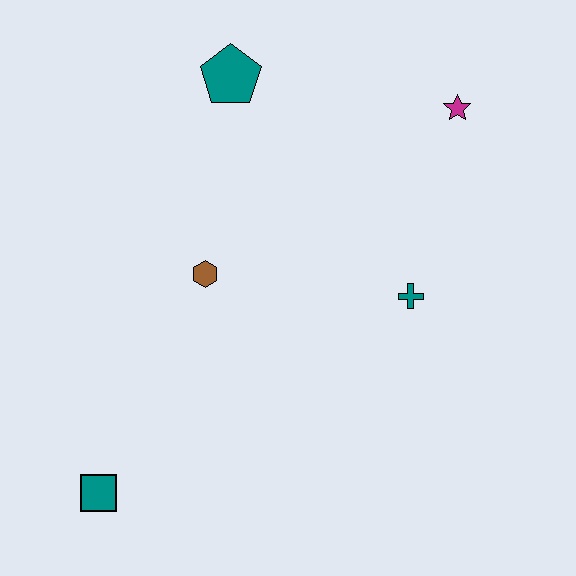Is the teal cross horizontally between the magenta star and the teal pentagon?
Yes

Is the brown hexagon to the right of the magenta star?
No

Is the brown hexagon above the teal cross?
Yes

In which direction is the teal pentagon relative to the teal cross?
The teal pentagon is above the teal cross.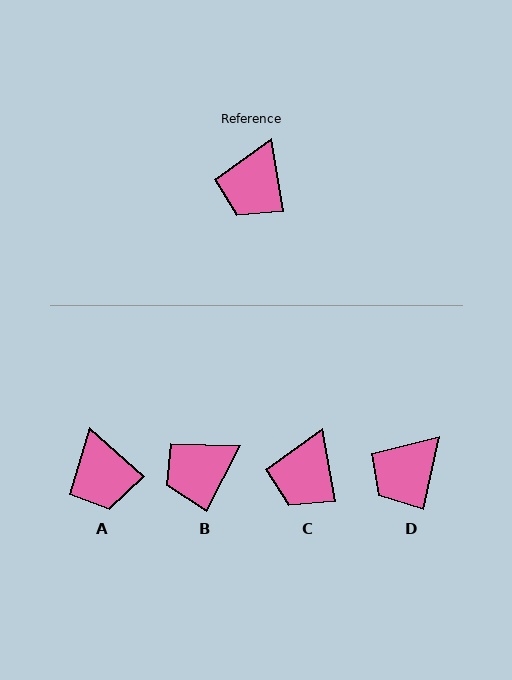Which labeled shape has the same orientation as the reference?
C.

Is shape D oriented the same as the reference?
No, it is off by about 22 degrees.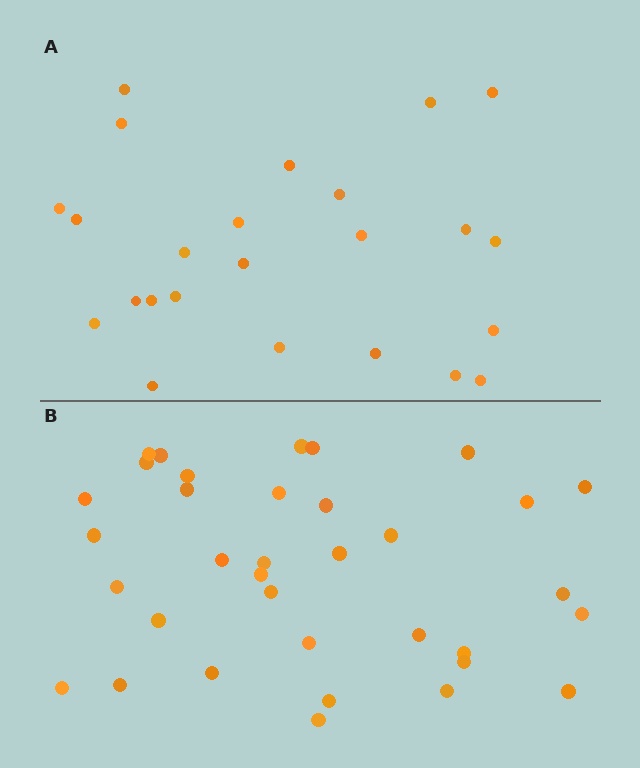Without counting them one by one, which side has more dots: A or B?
Region B (the bottom region) has more dots.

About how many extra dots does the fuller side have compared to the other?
Region B has roughly 12 or so more dots than region A.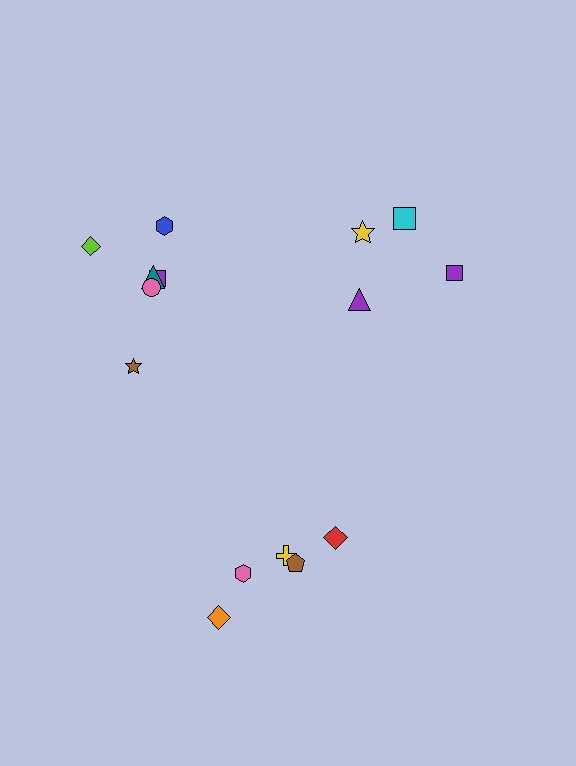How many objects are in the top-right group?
There are 4 objects.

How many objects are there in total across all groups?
There are 15 objects.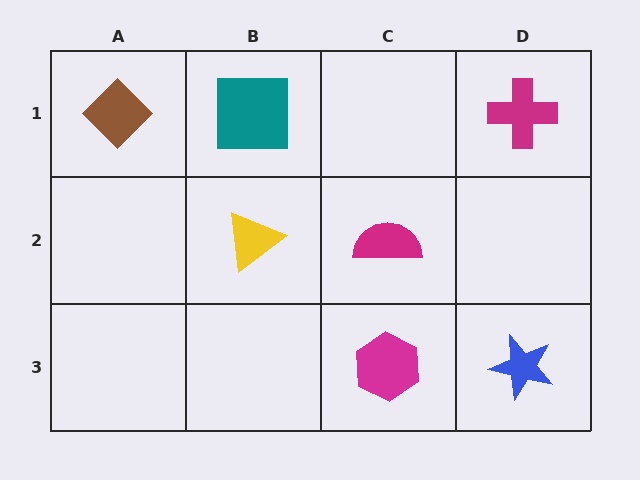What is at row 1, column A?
A brown diamond.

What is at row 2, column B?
A yellow triangle.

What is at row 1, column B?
A teal square.